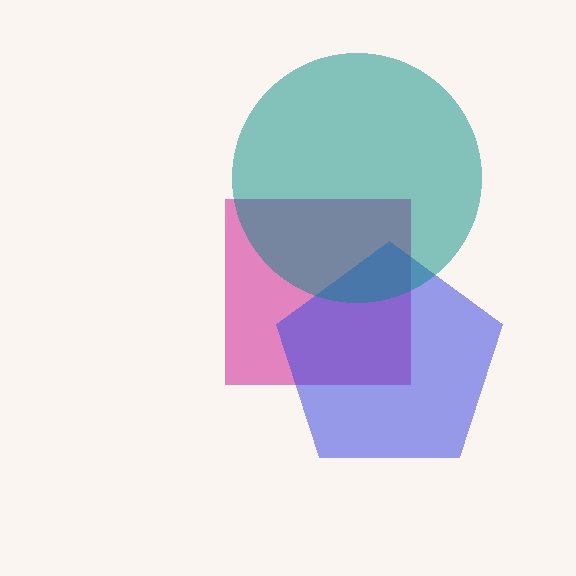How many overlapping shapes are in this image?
There are 3 overlapping shapes in the image.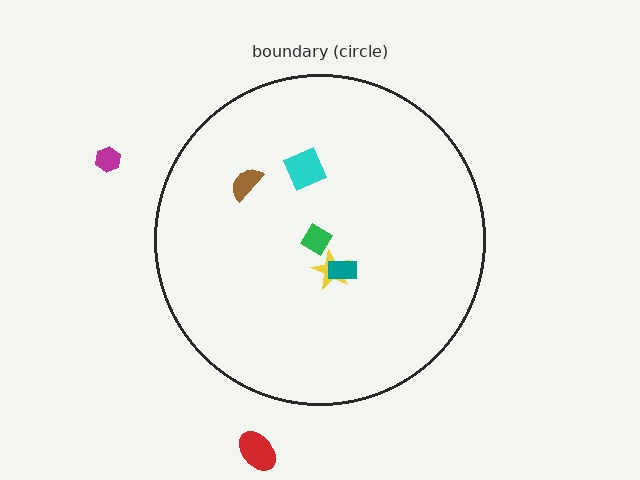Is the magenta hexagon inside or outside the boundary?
Outside.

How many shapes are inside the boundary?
5 inside, 2 outside.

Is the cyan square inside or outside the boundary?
Inside.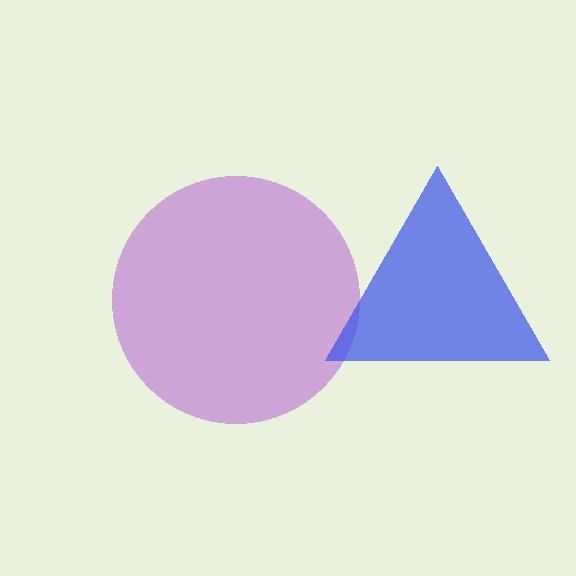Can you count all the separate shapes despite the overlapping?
Yes, there are 2 separate shapes.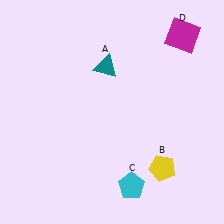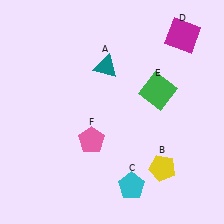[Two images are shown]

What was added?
A green square (E), a pink pentagon (F) were added in Image 2.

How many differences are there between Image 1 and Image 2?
There are 2 differences between the two images.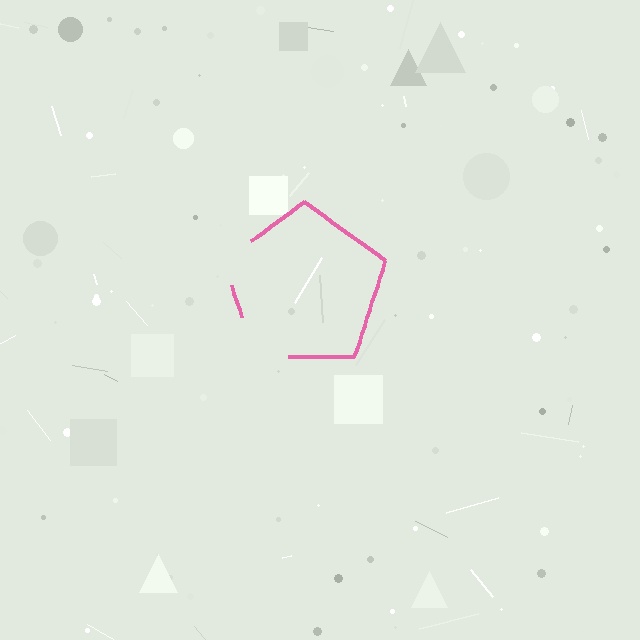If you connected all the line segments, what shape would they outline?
They would outline a pentagon.